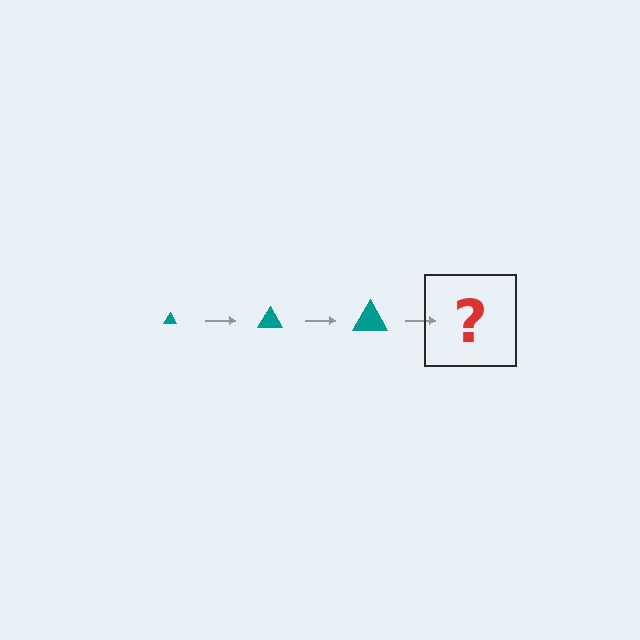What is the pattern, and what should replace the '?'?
The pattern is that the triangle gets progressively larger each step. The '?' should be a teal triangle, larger than the previous one.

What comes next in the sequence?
The next element should be a teal triangle, larger than the previous one.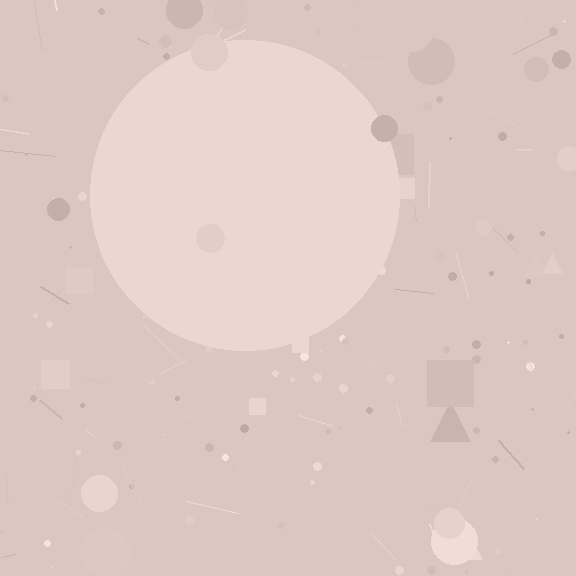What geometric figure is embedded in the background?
A circle is embedded in the background.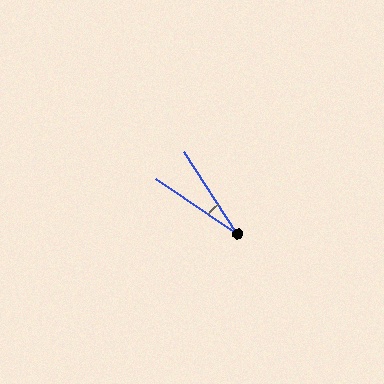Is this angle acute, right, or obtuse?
It is acute.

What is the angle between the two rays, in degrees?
Approximately 23 degrees.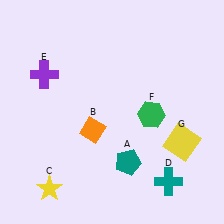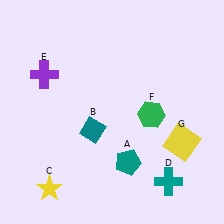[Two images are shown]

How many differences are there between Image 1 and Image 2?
There is 1 difference between the two images.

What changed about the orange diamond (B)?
In Image 1, B is orange. In Image 2, it changed to teal.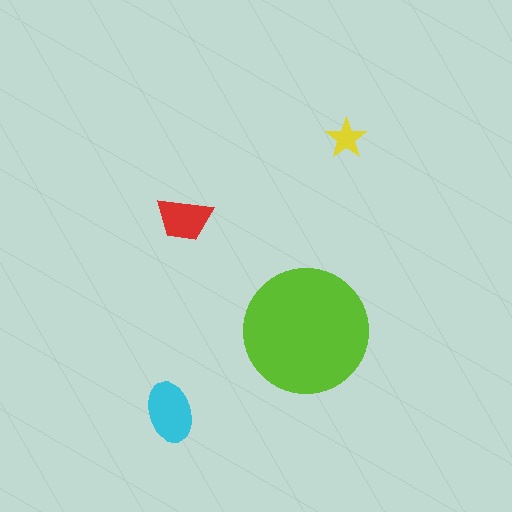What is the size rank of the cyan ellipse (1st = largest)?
2nd.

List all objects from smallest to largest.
The yellow star, the red trapezoid, the cyan ellipse, the lime circle.